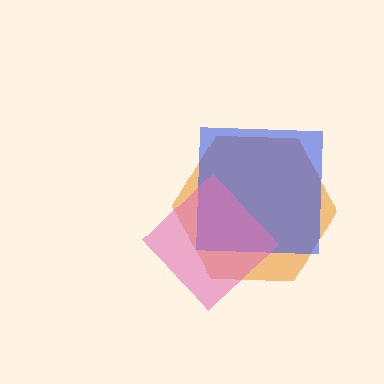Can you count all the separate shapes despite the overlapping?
Yes, there are 3 separate shapes.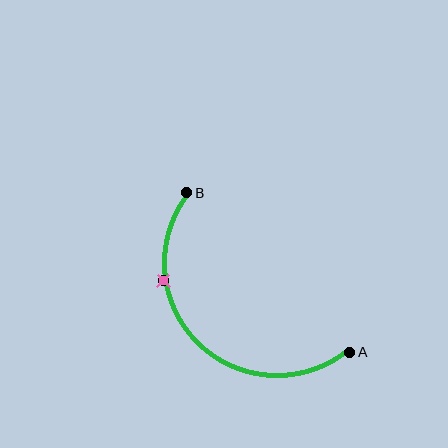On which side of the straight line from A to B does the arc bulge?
The arc bulges below and to the left of the straight line connecting A and B.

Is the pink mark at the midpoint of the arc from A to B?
No. The pink mark lies on the arc but is closer to endpoint B. The arc midpoint would be at the point on the curve equidistant along the arc from both A and B.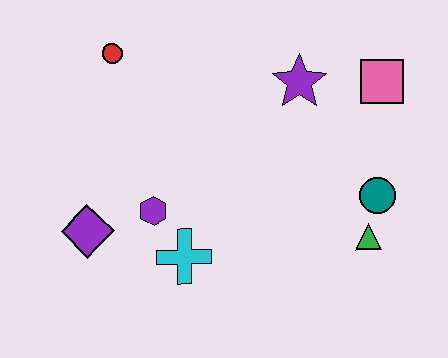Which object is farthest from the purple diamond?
The pink square is farthest from the purple diamond.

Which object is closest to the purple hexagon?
The cyan cross is closest to the purple hexagon.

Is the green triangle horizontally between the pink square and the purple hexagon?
Yes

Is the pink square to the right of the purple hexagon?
Yes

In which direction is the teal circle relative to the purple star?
The teal circle is below the purple star.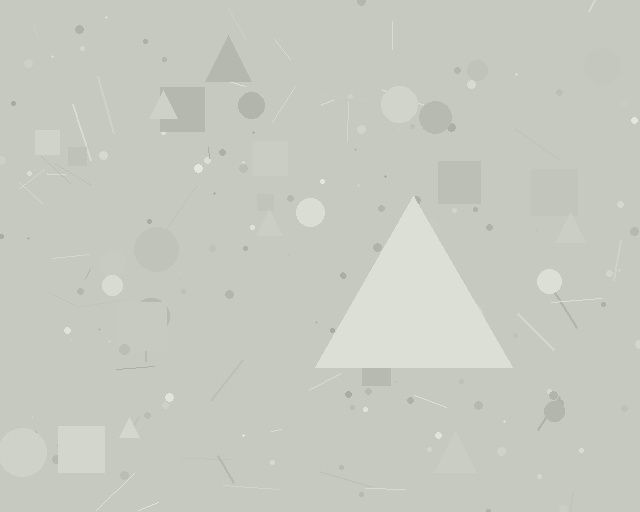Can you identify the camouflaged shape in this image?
The camouflaged shape is a triangle.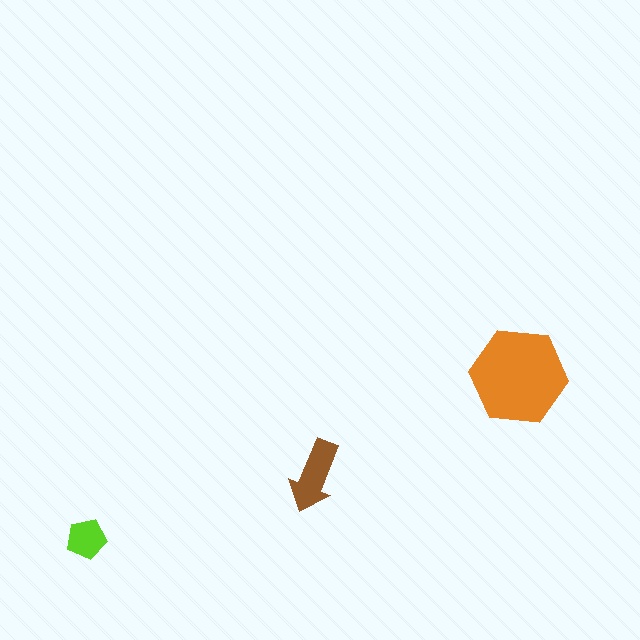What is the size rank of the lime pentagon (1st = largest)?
3rd.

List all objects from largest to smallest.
The orange hexagon, the brown arrow, the lime pentagon.